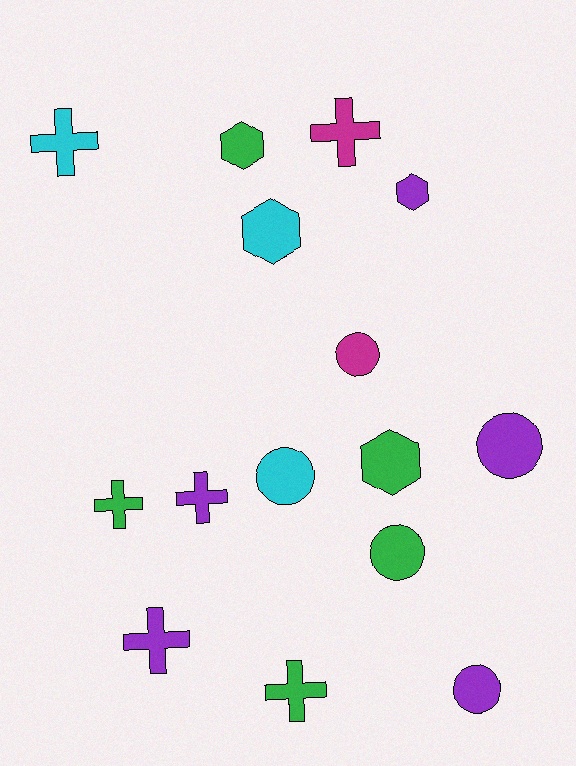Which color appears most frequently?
Purple, with 5 objects.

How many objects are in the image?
There are 15 objects.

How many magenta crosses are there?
There is 1 magenta cross.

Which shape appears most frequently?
Cross, with 6 objects.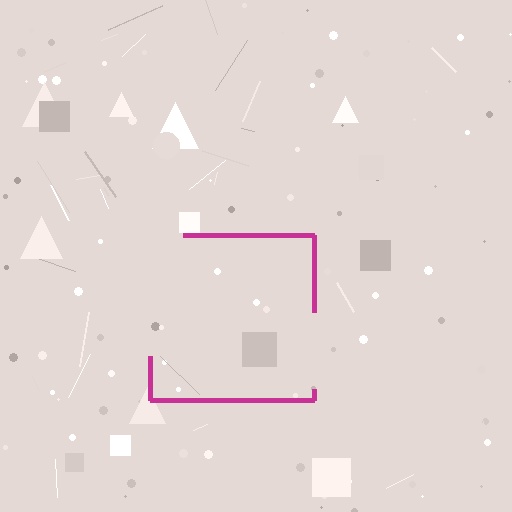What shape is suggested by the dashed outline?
The dashed outline suggests a square.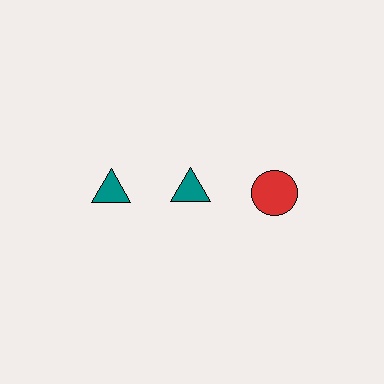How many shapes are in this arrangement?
There are 3 shapes arranged in a grid pattern.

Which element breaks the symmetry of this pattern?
The red circle in the top row, center column breaks the symmetry. All other shapes are teal triangles.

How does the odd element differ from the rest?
It differs in both color (red instead of teal) and shape (circle instead of triangle).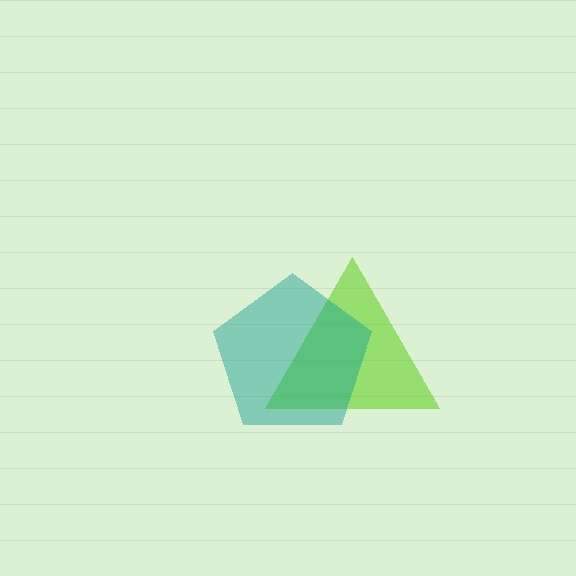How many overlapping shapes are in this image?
There are 2 overlapping shapes in the image.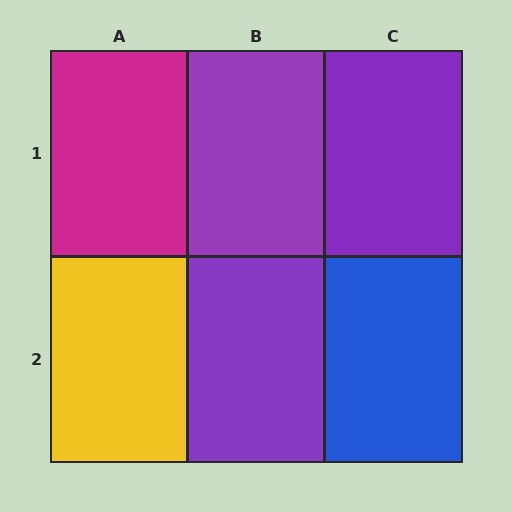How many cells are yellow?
1 cell is yellow.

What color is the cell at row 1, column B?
Purple.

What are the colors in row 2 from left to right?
Yellow, purple, blue.